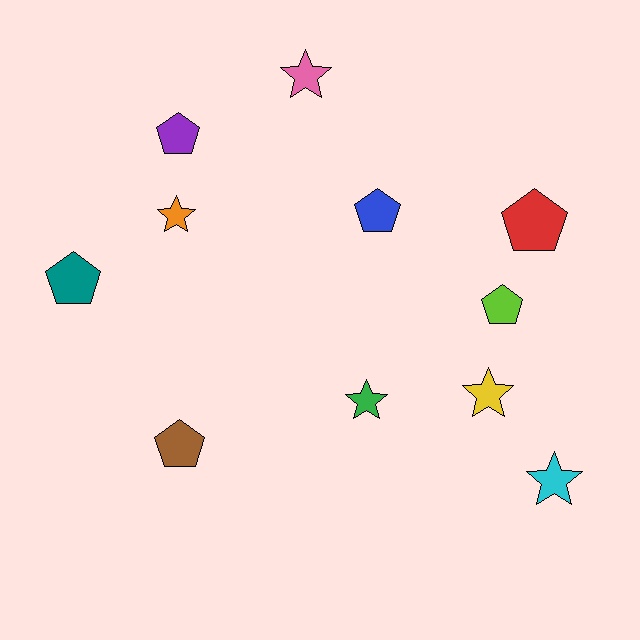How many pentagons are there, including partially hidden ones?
There are 6 pentagons.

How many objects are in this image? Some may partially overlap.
There are 11 objects.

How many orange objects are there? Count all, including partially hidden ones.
There is 1 orange object.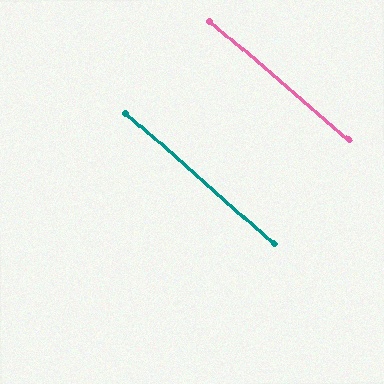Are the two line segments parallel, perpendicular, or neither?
Parallel — their directions differ by only 0.7°.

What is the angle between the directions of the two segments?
Approximately 1 degree.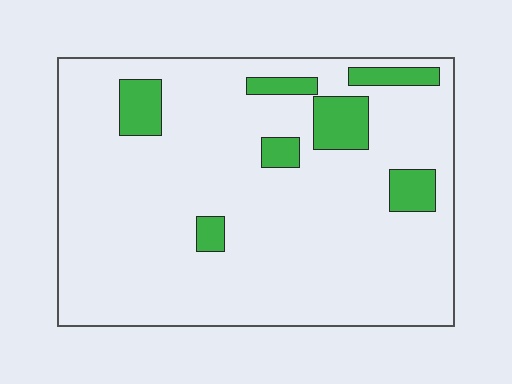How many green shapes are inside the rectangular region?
7.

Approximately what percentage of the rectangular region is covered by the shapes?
Approximately 10%.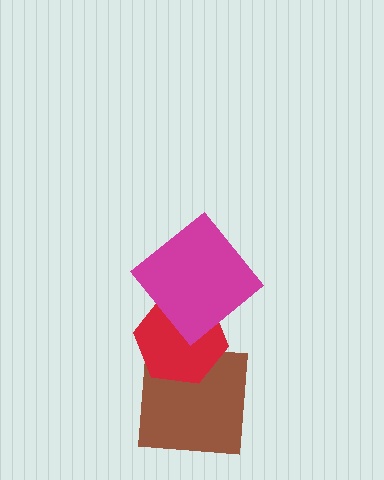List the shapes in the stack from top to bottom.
From top to bottom: the magenta diamond, the red hexagon, the brown square.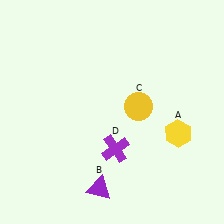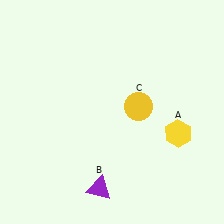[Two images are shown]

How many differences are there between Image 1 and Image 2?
There is 1 difference between the two images.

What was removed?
The purple cross (D) was removed in Image 2.